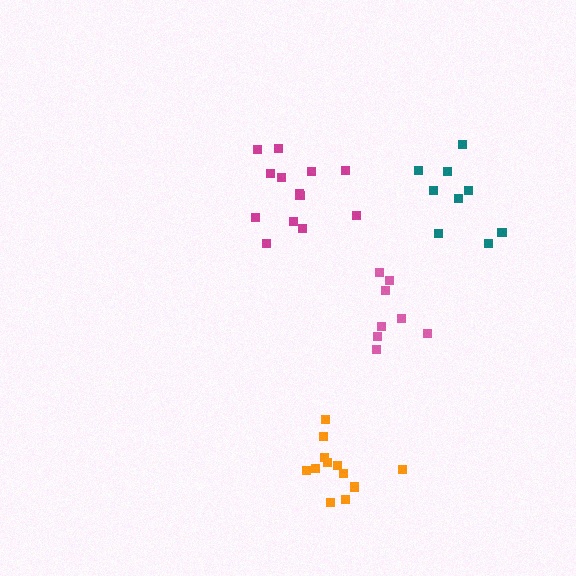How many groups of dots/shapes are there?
There are 4 groups.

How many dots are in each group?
Group 1: 12 dots, Group 2: 8 dots, Group 3: 13 dots, Group 4: 9 dots (42 total).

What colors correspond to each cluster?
The clusters are colored: orange, pink, magenta, teal.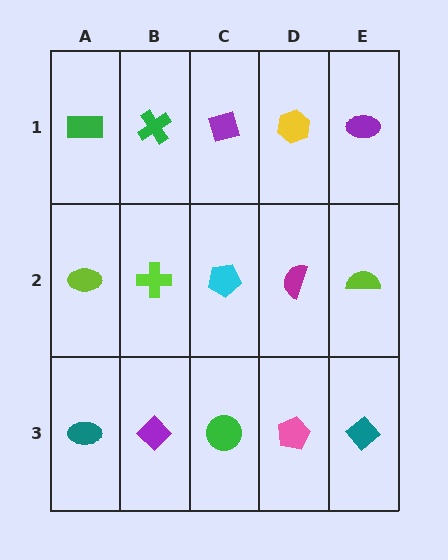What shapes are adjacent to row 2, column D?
A yellow hexagon (row 1, column D), a pink pentagon (row 3, column D), a cyan pentagon (row 2, column C), a lime semicircle (row 2, column E).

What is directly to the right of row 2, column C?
A magenta semicircle.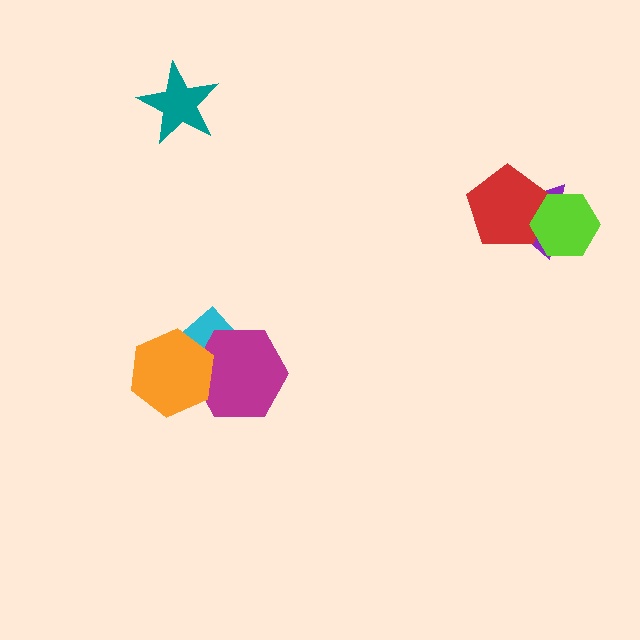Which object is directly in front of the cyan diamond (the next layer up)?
The magenta hexagon is directly in front of the cyan diamond.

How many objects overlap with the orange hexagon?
2 objects overlap with the orange hexagon.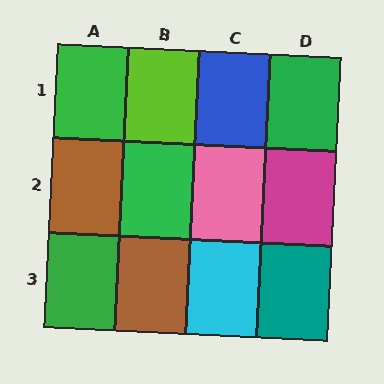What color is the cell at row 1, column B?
Lime.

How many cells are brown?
2 cells are brown.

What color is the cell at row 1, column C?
Blue.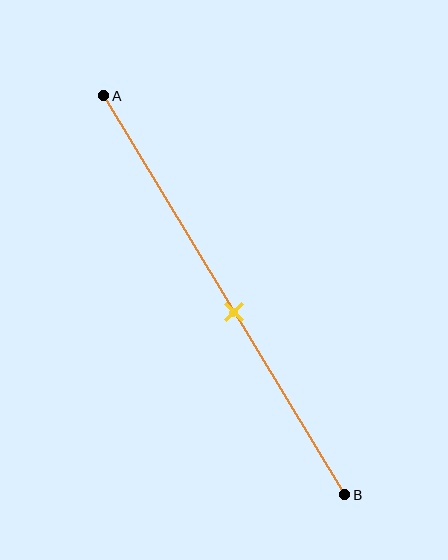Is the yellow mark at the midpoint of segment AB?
No, the mark is at about 55% from A, not at the 50% midpoint.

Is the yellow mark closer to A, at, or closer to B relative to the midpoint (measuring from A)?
The yellow mark is closer to point B than the midpoint of segment AB.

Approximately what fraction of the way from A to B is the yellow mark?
The yellow mark is approximately 55% of the way from A to B.